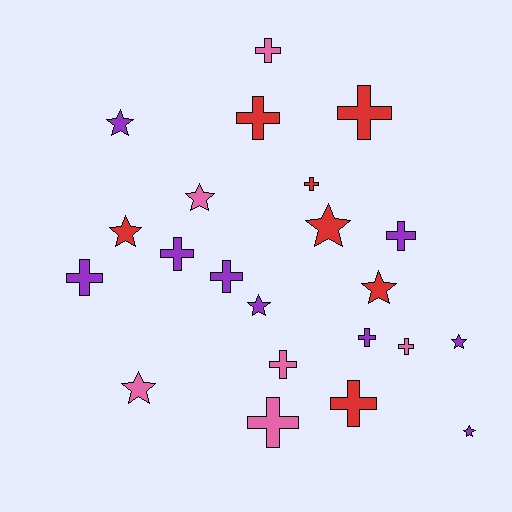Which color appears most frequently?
Purple, with 9 objects.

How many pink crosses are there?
There are 4 pink crosses.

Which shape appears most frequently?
Cross, with 13 objects.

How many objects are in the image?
There are 22 objects.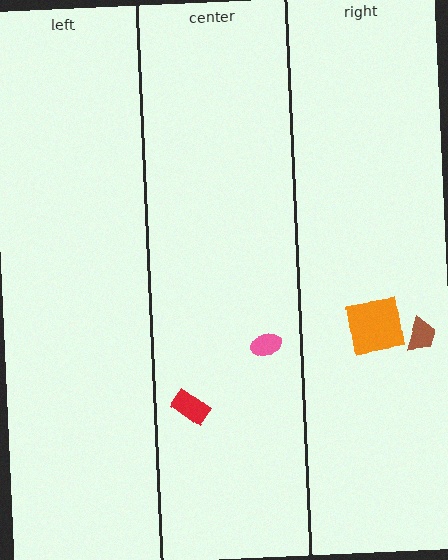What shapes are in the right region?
The orange square, the brown trapezoid.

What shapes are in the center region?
The pink ellipse, the red rectangle.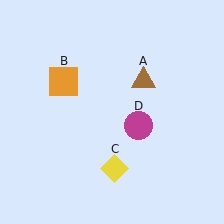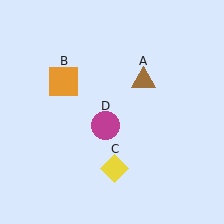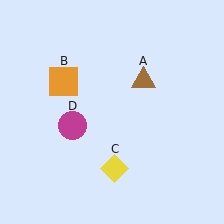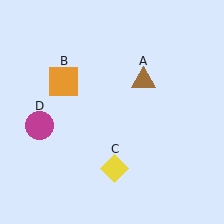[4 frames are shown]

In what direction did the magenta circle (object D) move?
The magenta circle (object D) moved left.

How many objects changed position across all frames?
1 object changed position: magenta circle (object D).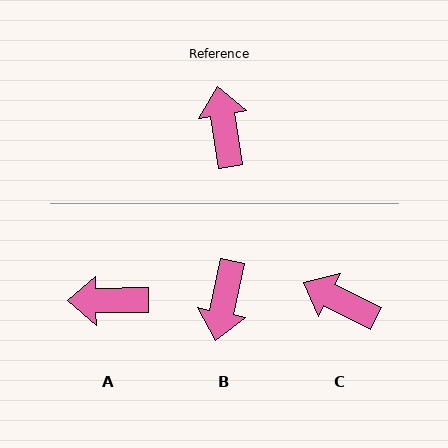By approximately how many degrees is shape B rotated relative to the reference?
Approximately 159 degrees counter-clockwise.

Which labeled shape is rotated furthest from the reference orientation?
B, about 159 degrees away.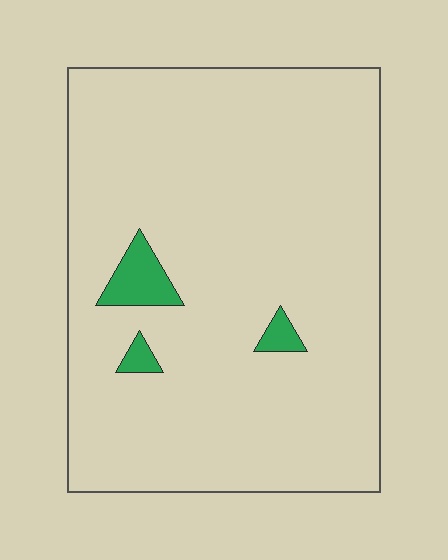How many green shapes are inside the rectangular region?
3.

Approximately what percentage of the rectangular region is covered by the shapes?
Approximately 5%.